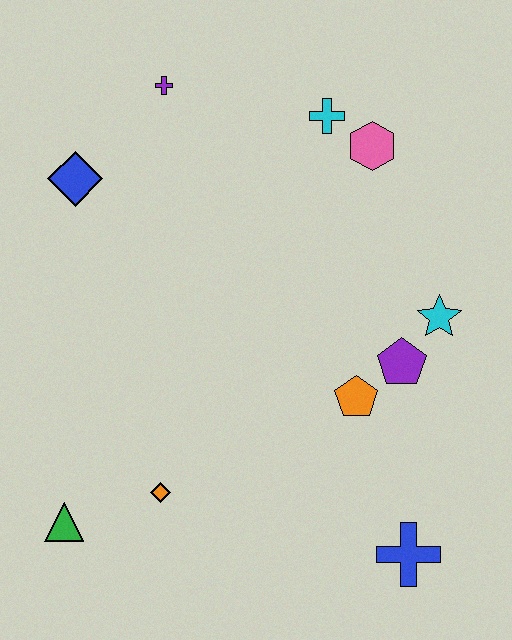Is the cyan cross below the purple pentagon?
No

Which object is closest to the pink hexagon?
The cyan cross is closest to the pink hexagon.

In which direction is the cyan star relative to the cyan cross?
The cyan star is below the cyan cross.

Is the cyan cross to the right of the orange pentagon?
No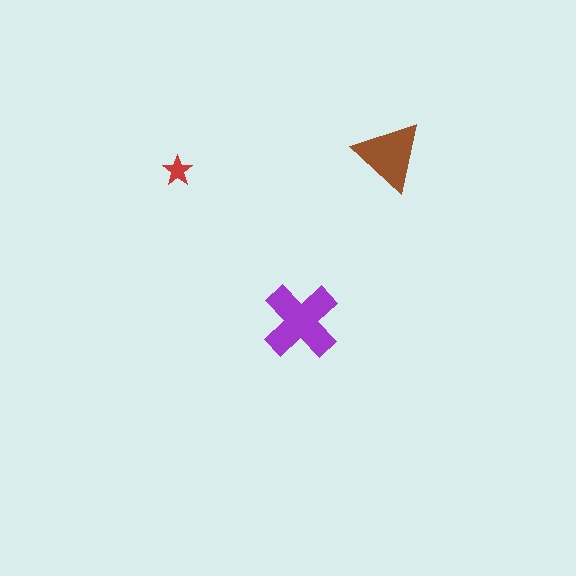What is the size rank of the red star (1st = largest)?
3rd.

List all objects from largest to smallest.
The purple cross, the brown triangle, the red star.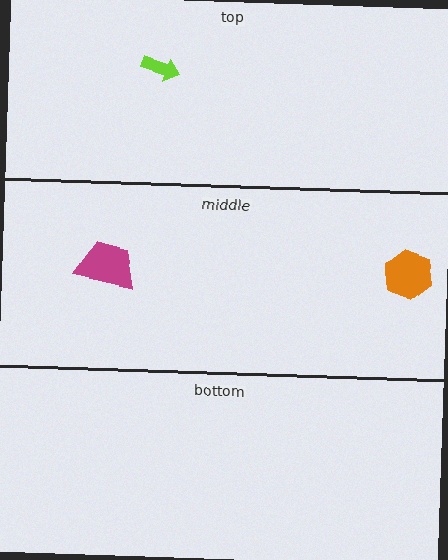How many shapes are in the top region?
1.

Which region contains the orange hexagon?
The middle region.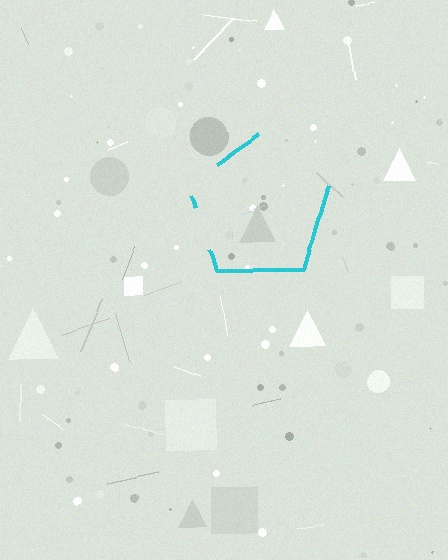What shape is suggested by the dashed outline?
The dashed outline suggests a pentagon.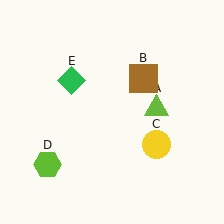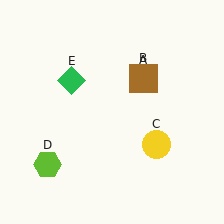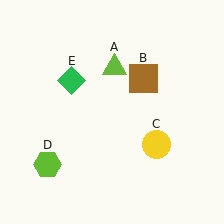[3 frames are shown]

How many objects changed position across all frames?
1 object changed position: lime triangle (object A).